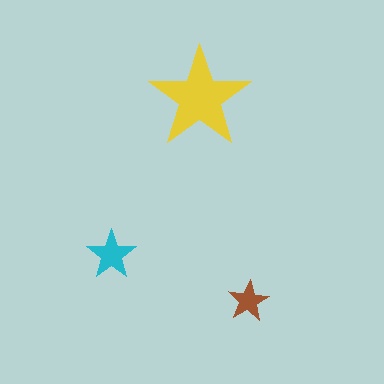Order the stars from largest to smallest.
the yellow one, the cyan one, the brown one.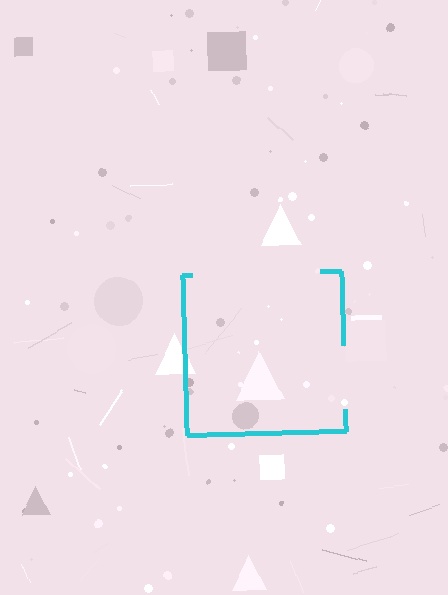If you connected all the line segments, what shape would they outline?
They would outline a square.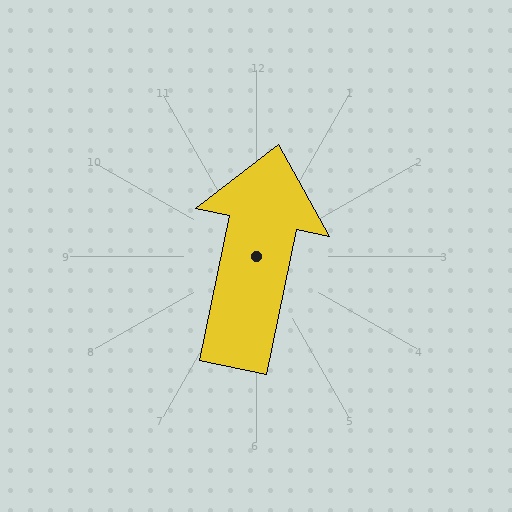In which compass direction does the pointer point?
North.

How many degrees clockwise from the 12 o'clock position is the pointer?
Approximately 12 degrees.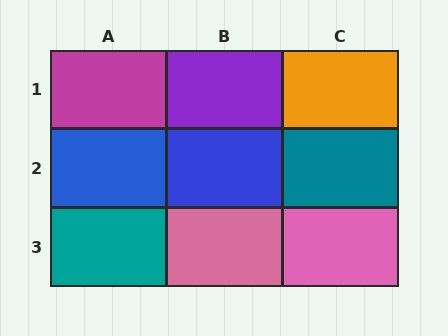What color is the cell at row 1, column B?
Purple.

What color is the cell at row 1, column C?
Orange.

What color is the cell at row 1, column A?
Magenta.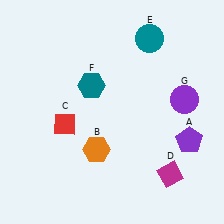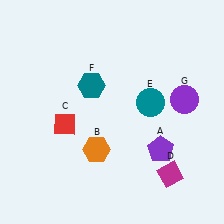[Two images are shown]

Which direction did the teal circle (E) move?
The teal circle (E) moved down.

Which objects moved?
The objects that moved are: the purple pentagon (A), the teal circle (E).